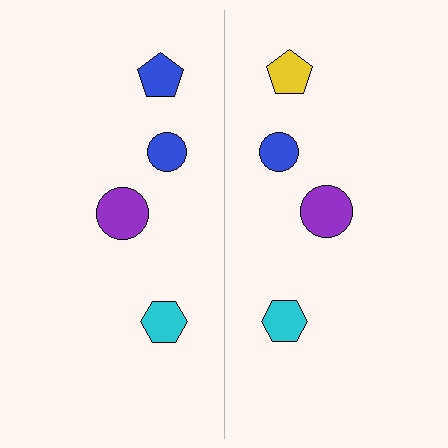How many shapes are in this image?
There are 8 shapes in this image.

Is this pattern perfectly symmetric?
No, the pattern is not perfectly symmetric. The yellow pentagon on the right side breaks the symmetry — its mirror counterpart is blue.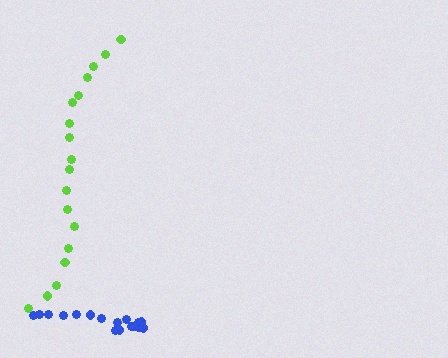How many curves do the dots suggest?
There are 2 distinct paths.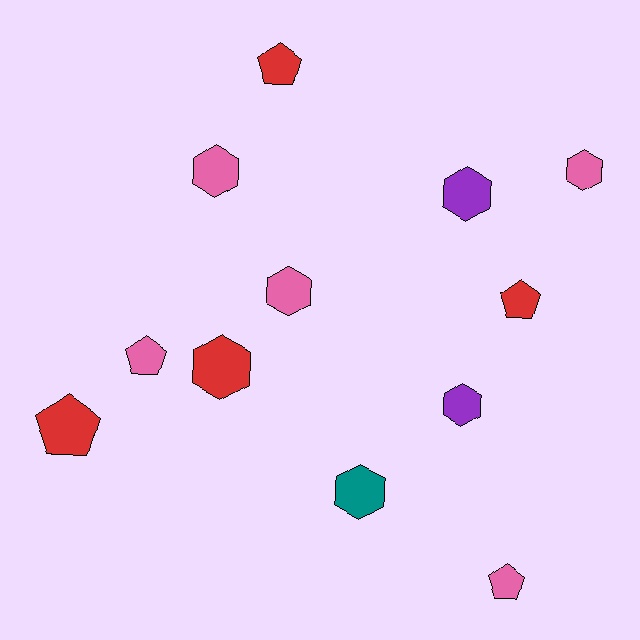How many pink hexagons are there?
There are 3 pink hexagons.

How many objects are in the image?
There are 12 objects.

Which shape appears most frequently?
Hexagon, with 7 objects.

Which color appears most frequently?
Pink, with 5 objects.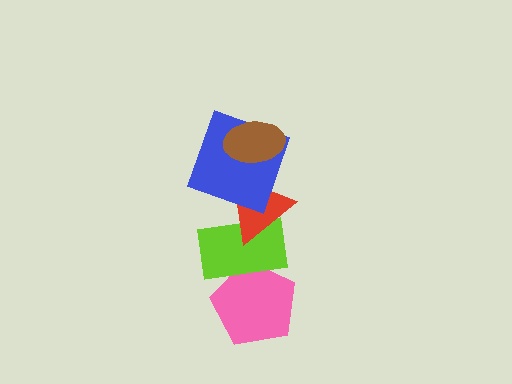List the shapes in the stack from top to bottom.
From top to bottom: the brown ellipse, the blue square, the red triangle, the lime rectangle, the pink pentagon.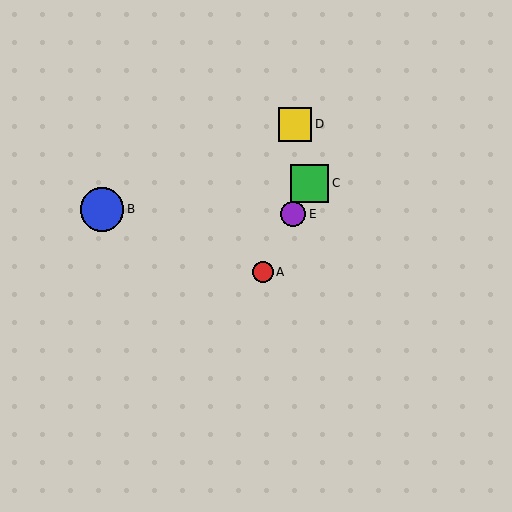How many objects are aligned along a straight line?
3 objects (A, C, E) are aligned along a straight line.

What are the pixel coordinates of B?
Object B is at (102, 209).